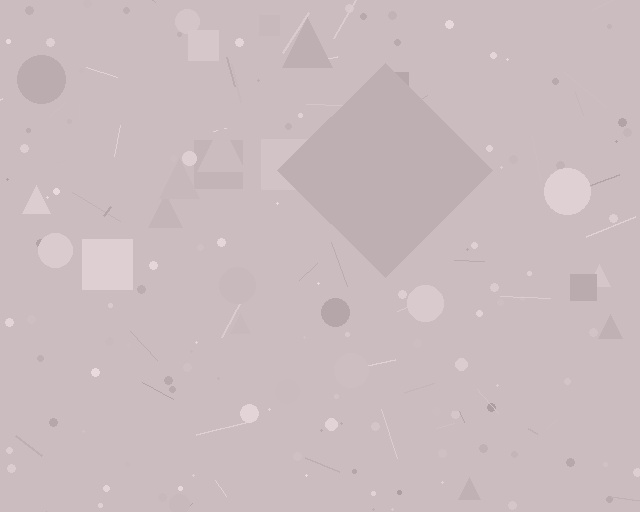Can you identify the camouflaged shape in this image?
The camouflaged shape is a diamond.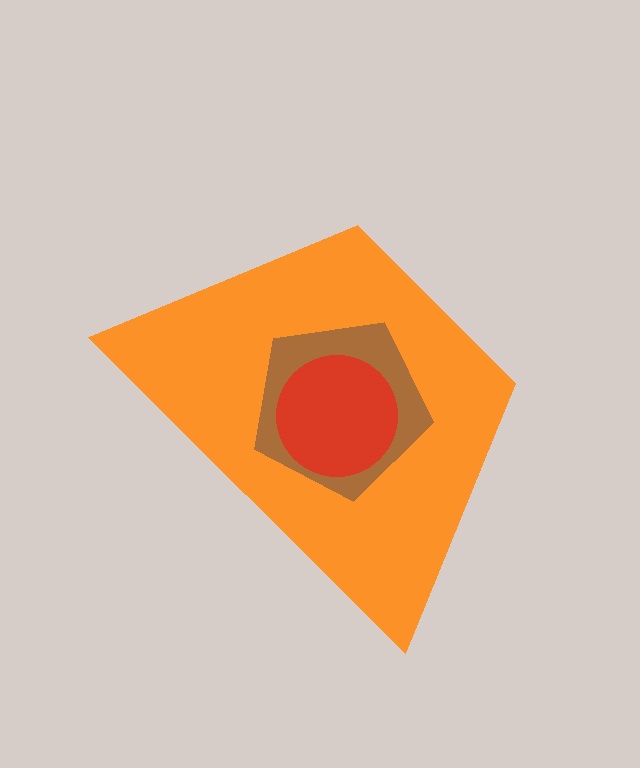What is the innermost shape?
The red circle.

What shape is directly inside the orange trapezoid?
The brown pentagon.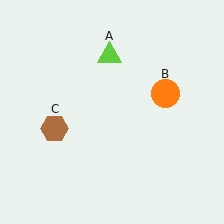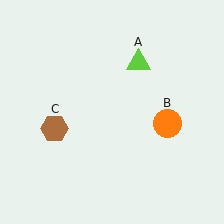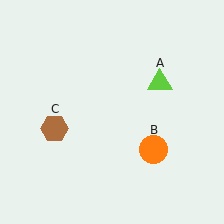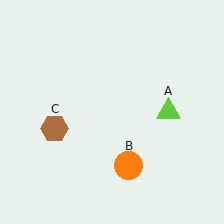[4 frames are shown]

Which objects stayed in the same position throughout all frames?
Brown hexagon (object C) remained stationary.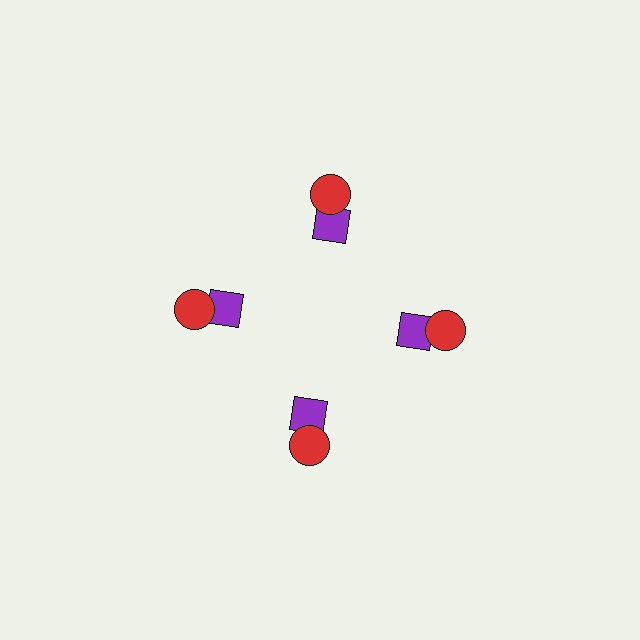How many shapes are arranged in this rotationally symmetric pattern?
There are 8 shapes, arranged in 4 groups of 2.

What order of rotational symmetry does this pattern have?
This pattern has 4-fold rotational symmetry.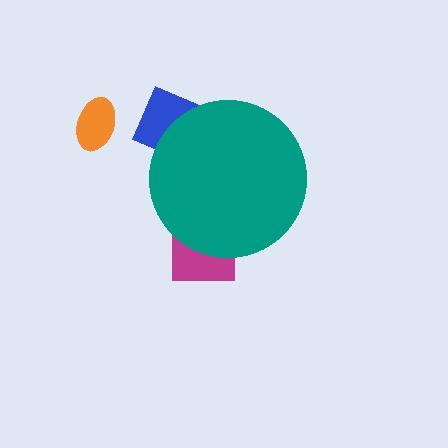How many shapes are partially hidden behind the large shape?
2 shapes are partially hidden.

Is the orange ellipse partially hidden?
No, the orange ellipse is fully visible.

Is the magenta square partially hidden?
Yes, the magenta square is partially hidden behind the teal circle.